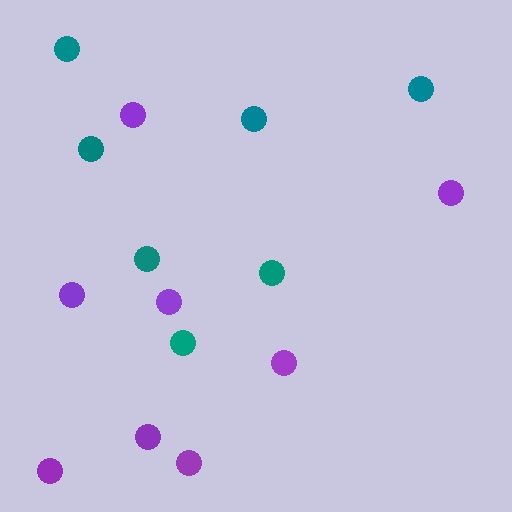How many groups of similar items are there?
There are 2 groups: one group of teal circles (7) and one group of purple circles (8).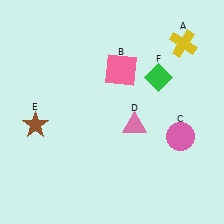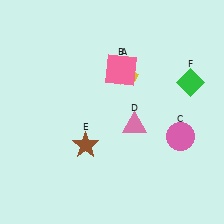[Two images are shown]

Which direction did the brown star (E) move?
The brown star (E) moved right.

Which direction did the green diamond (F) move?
The green diamond (F) moved right.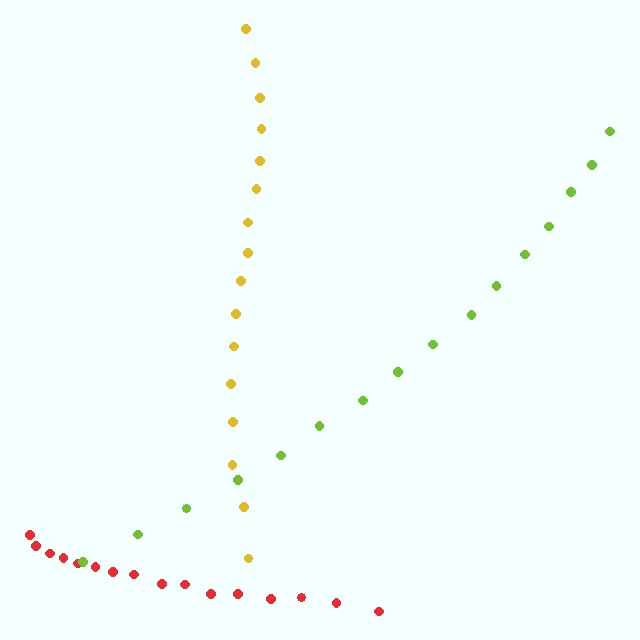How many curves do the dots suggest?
There are 3 distinct paths.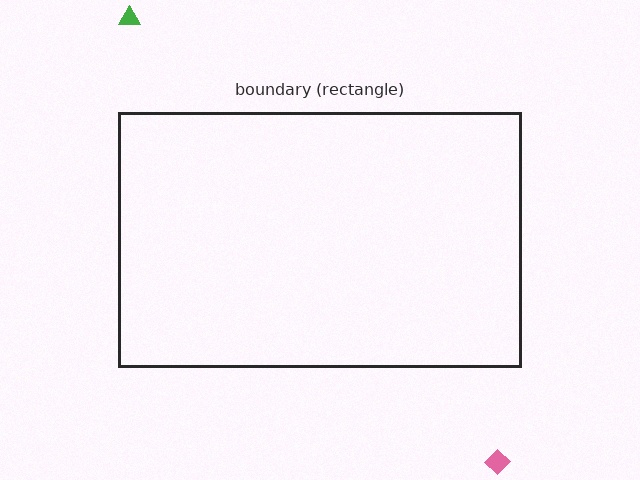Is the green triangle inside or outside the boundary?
Outside.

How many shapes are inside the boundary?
0 inside, 2 outside.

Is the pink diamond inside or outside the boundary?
Outside.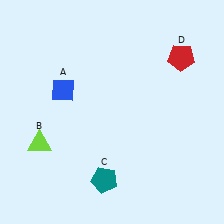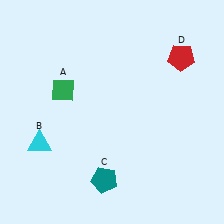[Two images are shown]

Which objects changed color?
A changed from blue to green. B changed from lime to cyan.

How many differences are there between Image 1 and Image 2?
There are 2 differences between the two images.